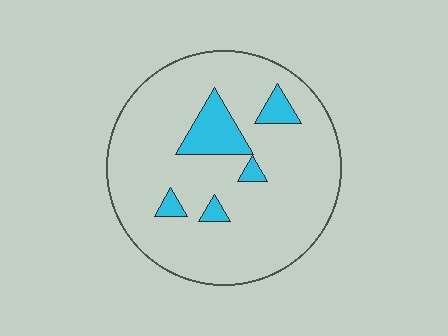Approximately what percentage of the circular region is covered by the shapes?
Approximately 10%.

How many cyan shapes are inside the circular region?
5.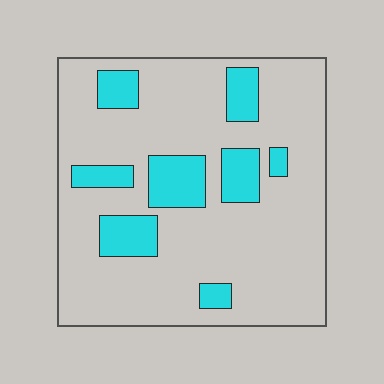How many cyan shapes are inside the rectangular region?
8.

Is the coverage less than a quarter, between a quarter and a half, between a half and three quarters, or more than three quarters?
Less than a quarter.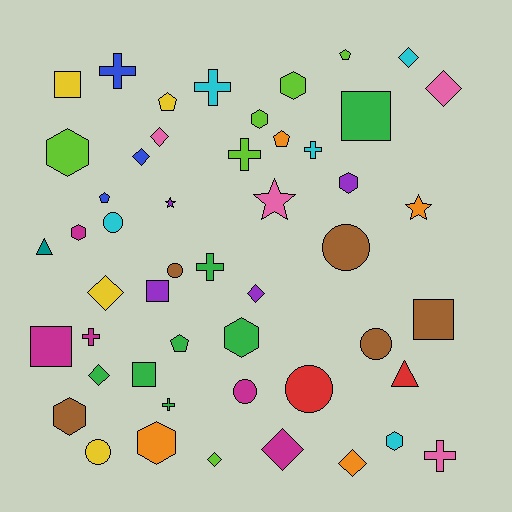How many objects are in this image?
There are 50 objects.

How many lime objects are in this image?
There are 6 lime objects.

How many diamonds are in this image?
There are 10 diamonds.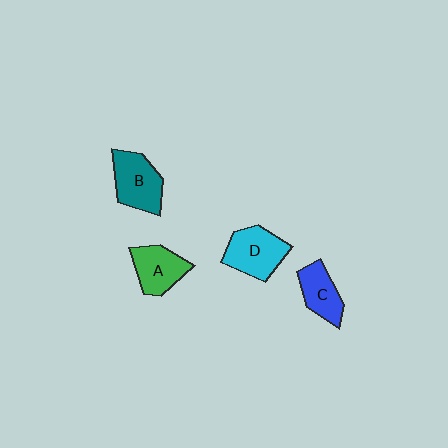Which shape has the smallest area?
Shape C (blue).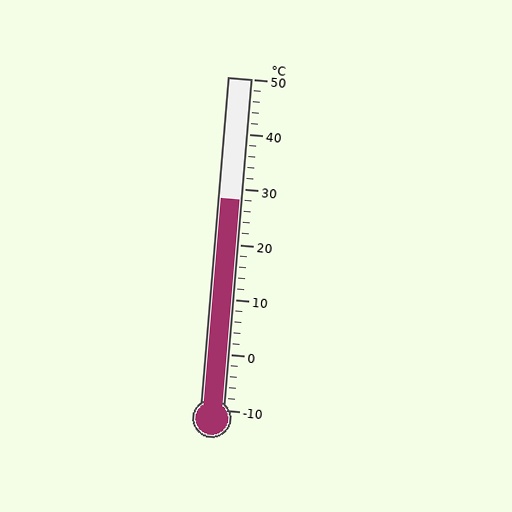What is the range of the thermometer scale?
The thermometer scale ranges from -10°C to 50°C.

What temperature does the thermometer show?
The thermometer shows approximately 28°C.